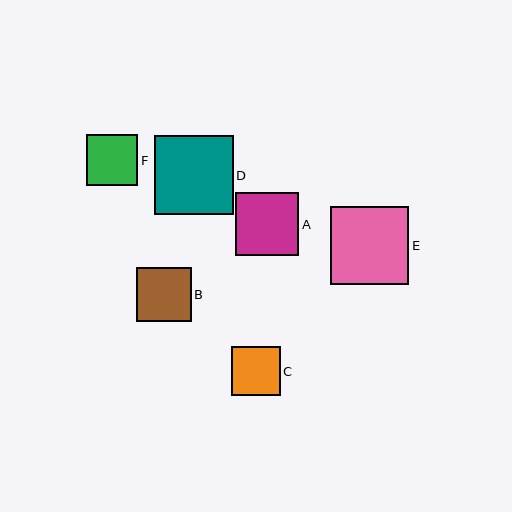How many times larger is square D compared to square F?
Square D is approximately 1.5 times the size of square F.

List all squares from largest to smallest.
From largest to smallest: D, E, A, B, F, C.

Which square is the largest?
Square D is the largest with a size of approximately 79 pixels.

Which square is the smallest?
Square C is the smallest with a size of approximately 49 pixels.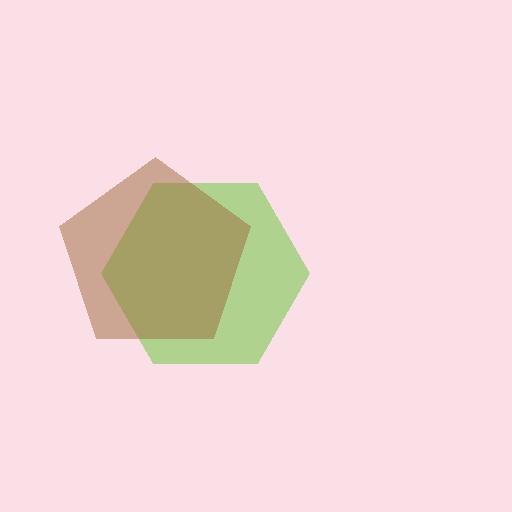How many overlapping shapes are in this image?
There are 2 overlapping shapes in the image.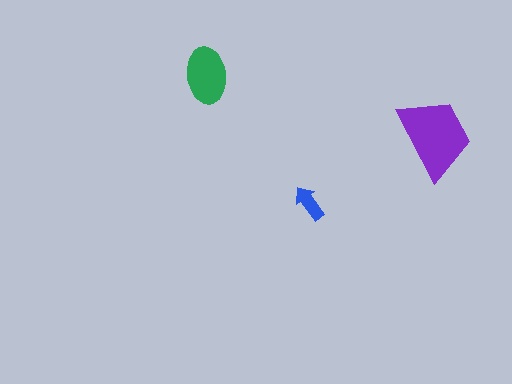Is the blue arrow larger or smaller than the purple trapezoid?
Smaller.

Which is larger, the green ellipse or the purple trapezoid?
The purple trapezoid.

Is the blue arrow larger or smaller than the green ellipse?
Smaller.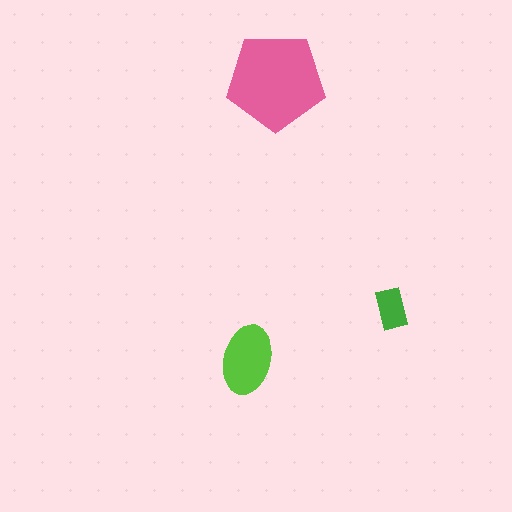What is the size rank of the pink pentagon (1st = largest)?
1st.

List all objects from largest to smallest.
The pink pentagon, the lime ellipse, the green rectangle.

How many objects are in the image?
There are 3 objects in the image.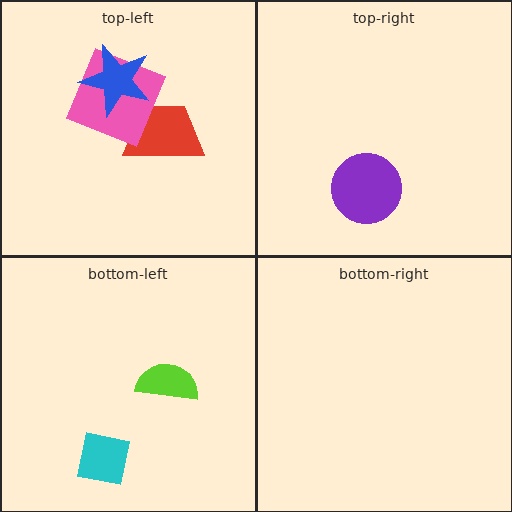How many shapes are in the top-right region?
1.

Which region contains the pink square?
The top-left region.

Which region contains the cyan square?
The bottom-left region.